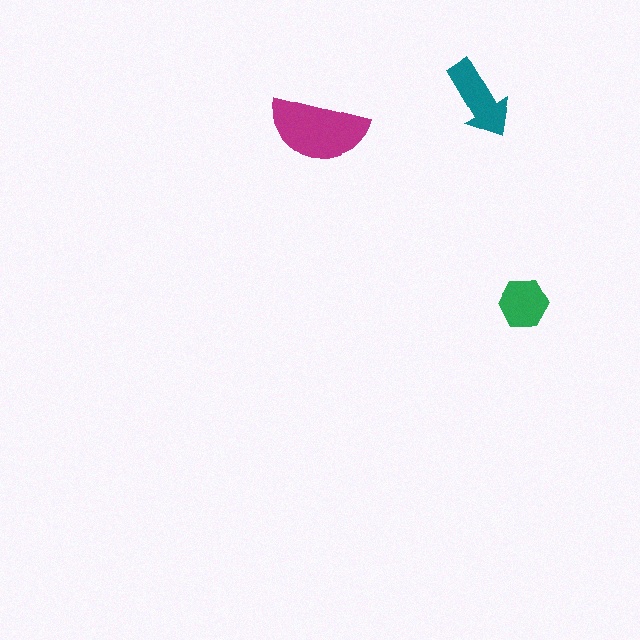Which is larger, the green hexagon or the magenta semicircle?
The magenta semicircle.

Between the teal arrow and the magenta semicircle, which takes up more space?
The magenta semicircle.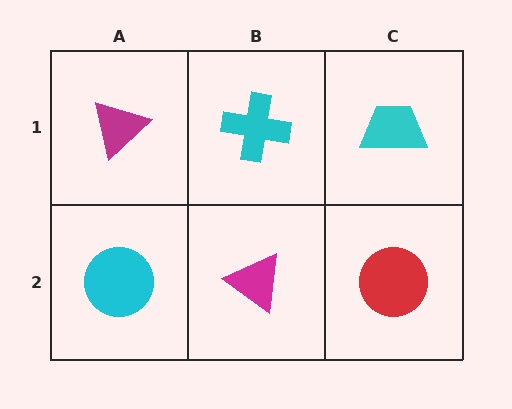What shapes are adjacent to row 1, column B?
A magenta triangle (row 2, column B), a magenta triangle (row 1, column A), a cyan trapezoid (row 1, column C).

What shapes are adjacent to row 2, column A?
A magenta triangle (row 1, column A), a magenta triangle (row 2, column B).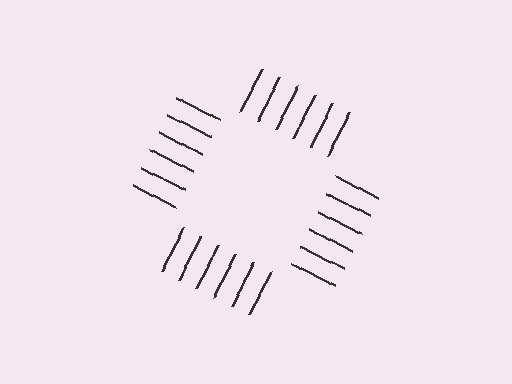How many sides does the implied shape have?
4 sides — the line-ends trace a square.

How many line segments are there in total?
24 — 6 along each of the 4 edges.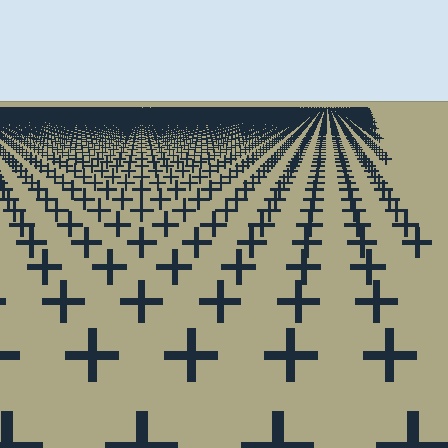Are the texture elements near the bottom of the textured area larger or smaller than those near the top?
Larger. Near the bottom, elements are closer to the viewer and appear at a bigger on-screen size.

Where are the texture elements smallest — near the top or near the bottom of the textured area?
Near the top.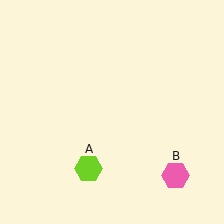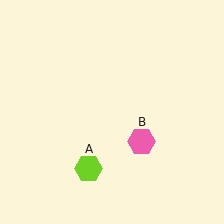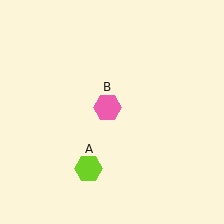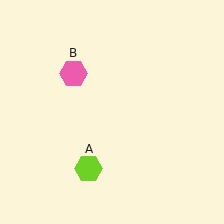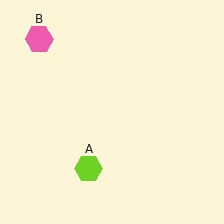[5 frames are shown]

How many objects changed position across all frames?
1 object changed position: pink hexagon (object B).